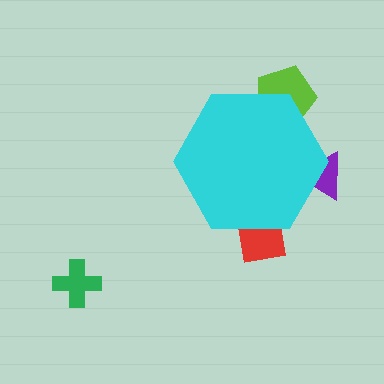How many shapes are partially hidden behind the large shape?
4 shapes are partially hidden.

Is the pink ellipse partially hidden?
Yes, the pink ellipse is partially hidden behind the cyan hexagon.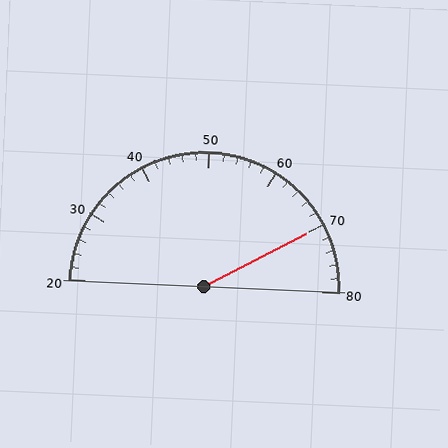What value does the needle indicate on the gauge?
The needle indicates approximately 70.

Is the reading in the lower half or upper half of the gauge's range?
The reading is in the upper half of the range (20 to 80).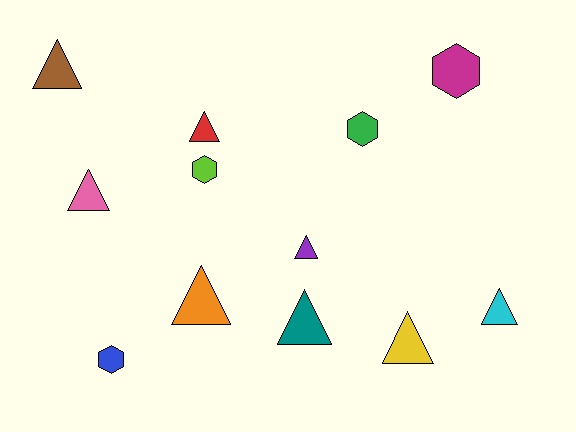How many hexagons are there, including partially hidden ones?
There are 4 hexagons.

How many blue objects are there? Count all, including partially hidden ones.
There is 1 blue object.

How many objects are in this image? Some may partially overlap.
There are 12 objects.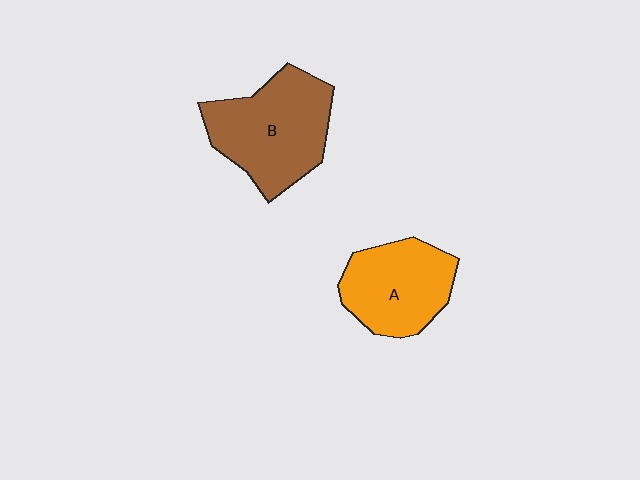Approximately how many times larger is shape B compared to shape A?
Approximately 1.2 times.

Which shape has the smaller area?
Shape A (orange).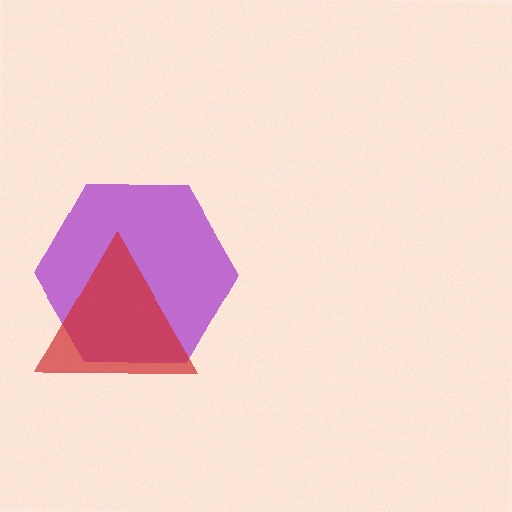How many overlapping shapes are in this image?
There are 2 overlapping shapes in the image.